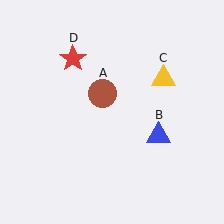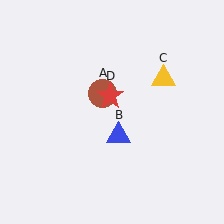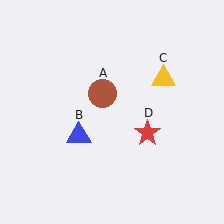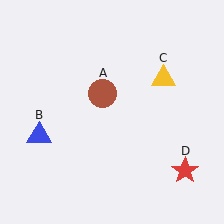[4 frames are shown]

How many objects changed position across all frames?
2 objects changed position: blue triangle (object B), red star (object D).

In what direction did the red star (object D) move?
The red star (object D) moved down and to the right.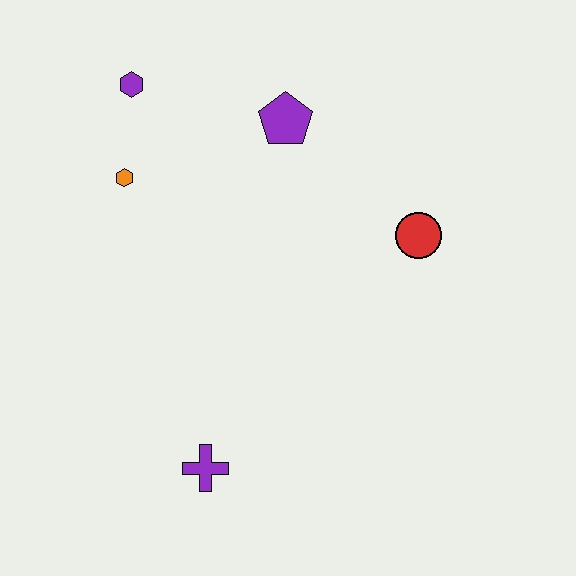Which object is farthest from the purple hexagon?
The purple cross is farthest from the purple hexagon.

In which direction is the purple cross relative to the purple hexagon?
The purple cross is below the purple hexagon.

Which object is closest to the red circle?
The purple pentagon is closest to the red circle.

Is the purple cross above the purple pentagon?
No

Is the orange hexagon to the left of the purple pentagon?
Yes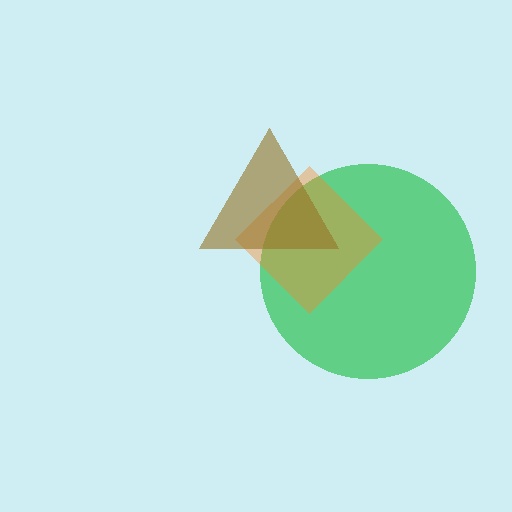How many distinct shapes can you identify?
There are 3 distinct shapes: a green circle, an orange diamond, a brown triangle.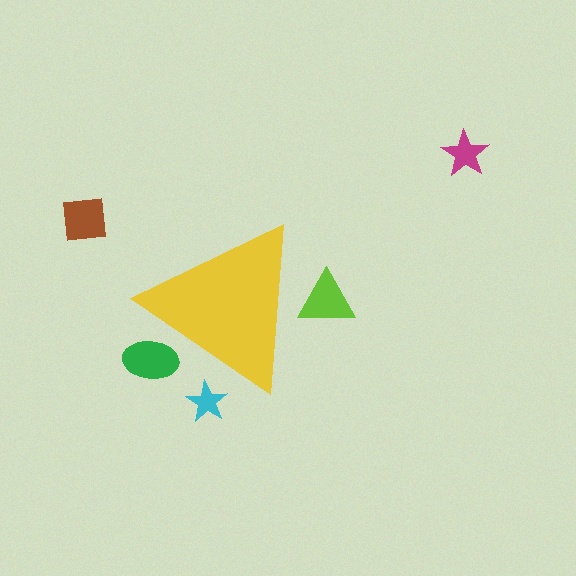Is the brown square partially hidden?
No, the brown square is fully visible.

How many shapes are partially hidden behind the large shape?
3 shapes are partially hidden.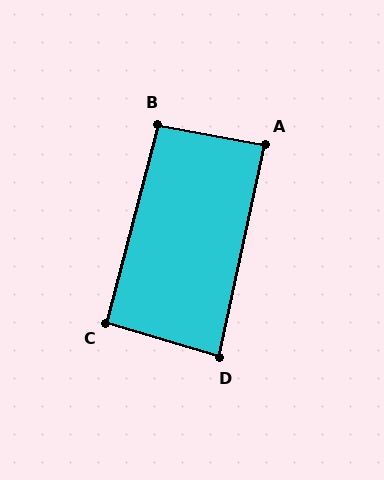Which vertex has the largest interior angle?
B, at approximately 94 degrees.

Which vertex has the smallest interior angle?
D, at approximately 86 degrees.